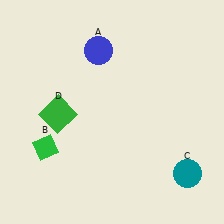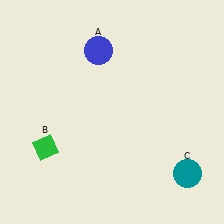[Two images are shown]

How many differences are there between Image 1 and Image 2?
There is 1 difference between the two images.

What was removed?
The green square (D) was removed in Image 2.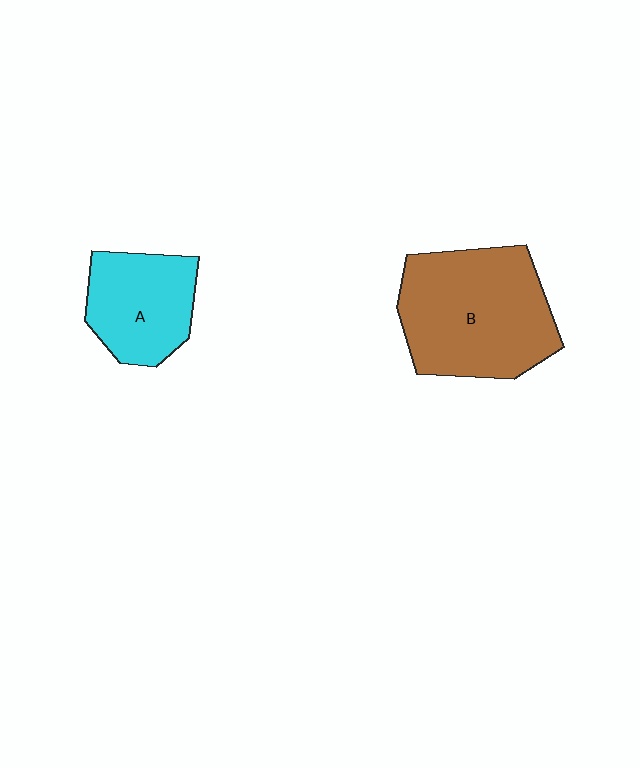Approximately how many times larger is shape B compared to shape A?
Approximately 1.7 times.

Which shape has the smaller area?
Shape A (cyan).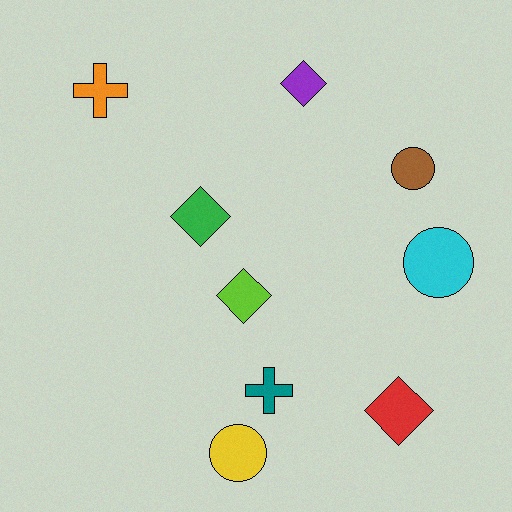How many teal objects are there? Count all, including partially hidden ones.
There is 1 teal object.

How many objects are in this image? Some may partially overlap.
There are 9 objects.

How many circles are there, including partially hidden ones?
There are 3 circles.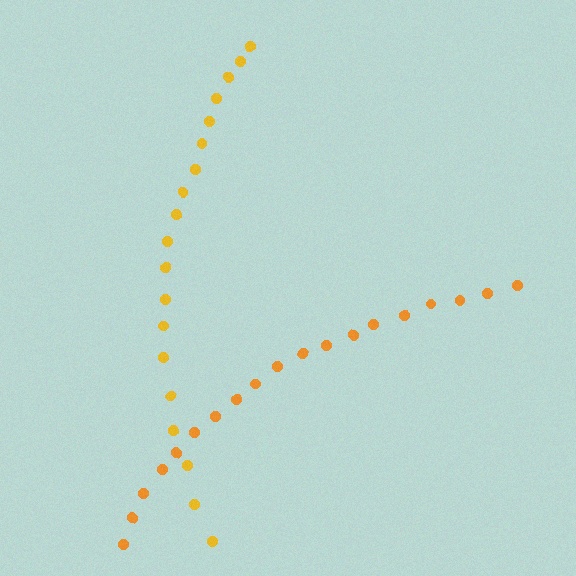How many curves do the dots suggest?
There are 2 distinct paths.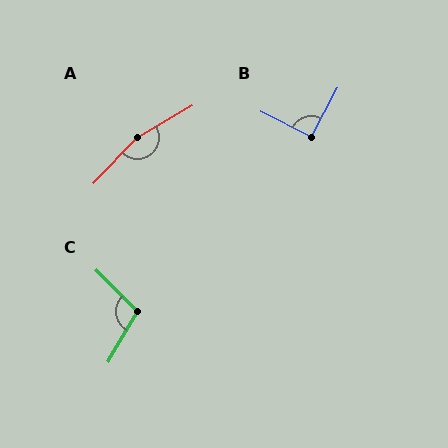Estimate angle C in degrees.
Approximately 105 degrees.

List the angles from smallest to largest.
B (91°), C (105°), A (165°).